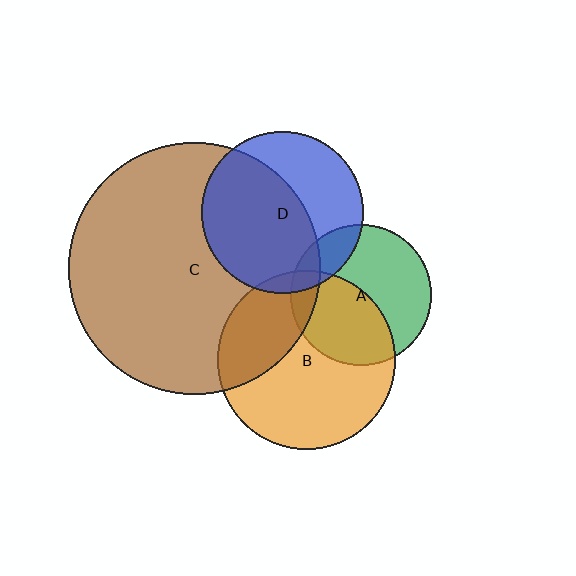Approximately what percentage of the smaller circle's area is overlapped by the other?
Approximately 10%.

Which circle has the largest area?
Circle C (brown).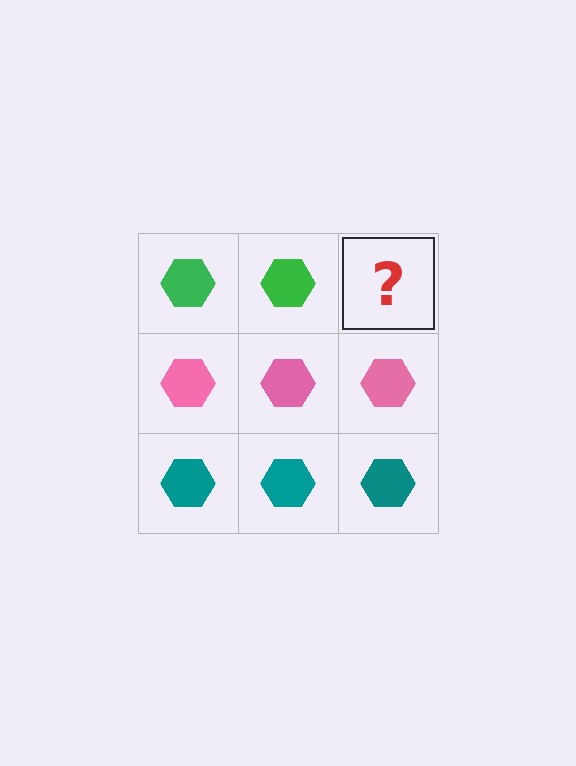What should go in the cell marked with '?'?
The missing cell should contain a green hexagon.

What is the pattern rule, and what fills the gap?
The rule is that each row has a consistent color. The gap should be filled with a green hexagon.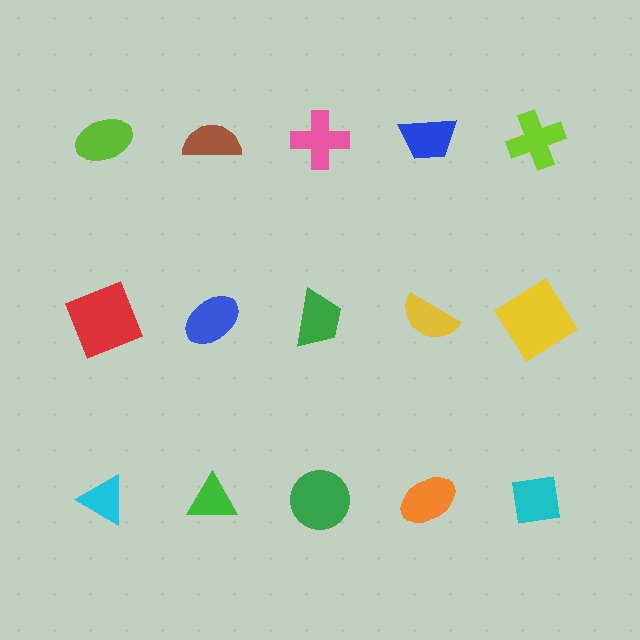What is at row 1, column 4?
A blue trapezoid.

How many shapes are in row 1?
5 shapes.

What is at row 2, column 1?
A red square.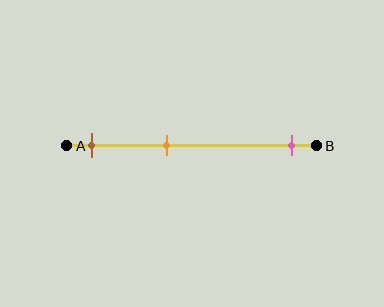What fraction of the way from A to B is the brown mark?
The brown mark is approximately 10% (0.1) of the way from A to B.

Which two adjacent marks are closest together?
The brown and orange marks are the closest adjacent pair.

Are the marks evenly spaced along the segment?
No, the marks are not evenly spaced.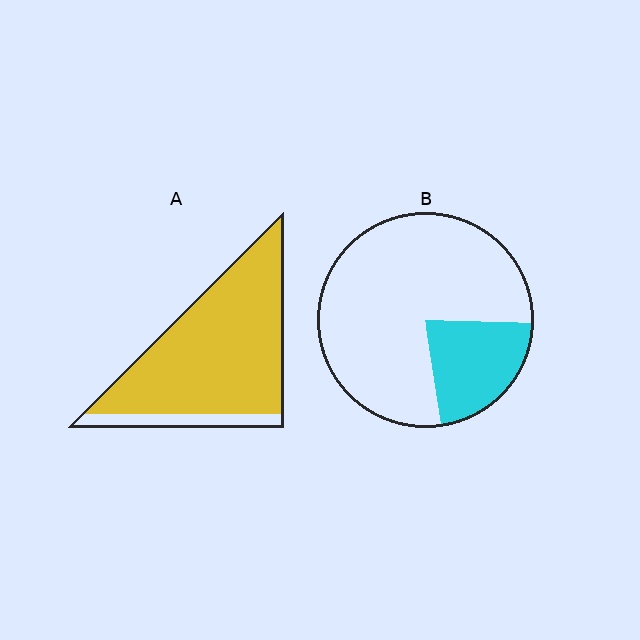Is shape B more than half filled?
No.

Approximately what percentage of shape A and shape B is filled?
A is approximately 85% and B is approximately 20%.